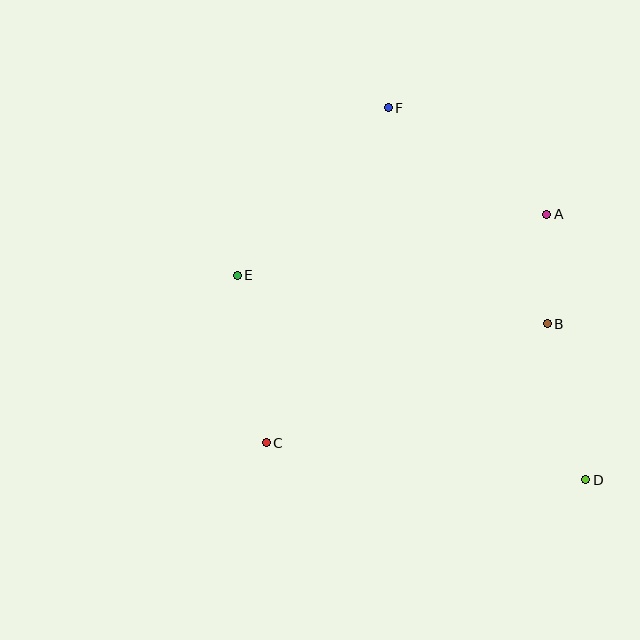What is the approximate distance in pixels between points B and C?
The distance between B and C is approximately 305 pixels.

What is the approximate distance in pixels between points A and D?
The distance between A and D is approximately 269 pixels.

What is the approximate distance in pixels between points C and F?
The distance between C and F is approximately 356 pixels.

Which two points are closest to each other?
Points A and B are closest to each other.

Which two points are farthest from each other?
Points D and F are farthest from each other.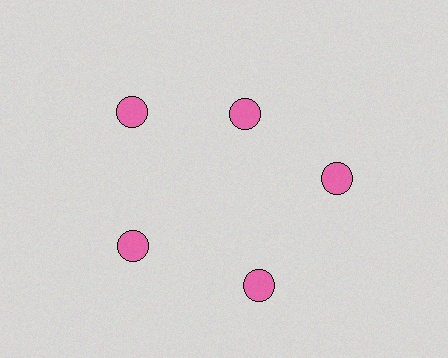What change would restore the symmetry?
The symmetry would be restored by moving it outward, back onto the ring so that all 5 circles sit at equal angles and equal distance from the center.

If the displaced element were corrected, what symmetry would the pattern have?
It would have 5-fold rotational symmetry — the pattern would map onto itself every 72 degrees.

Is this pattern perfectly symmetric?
No. The 5 pink circles are arranged in a ring, but one element near the 1 o'clock position is pulled inward toward the center, breaking the 5-fold rotational symmetry.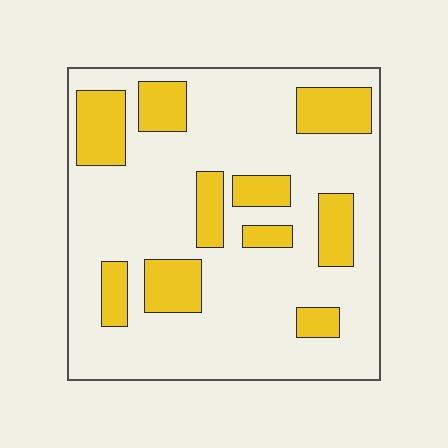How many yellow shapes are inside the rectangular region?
10.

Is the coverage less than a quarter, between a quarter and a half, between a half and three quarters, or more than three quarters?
Less than a quarter.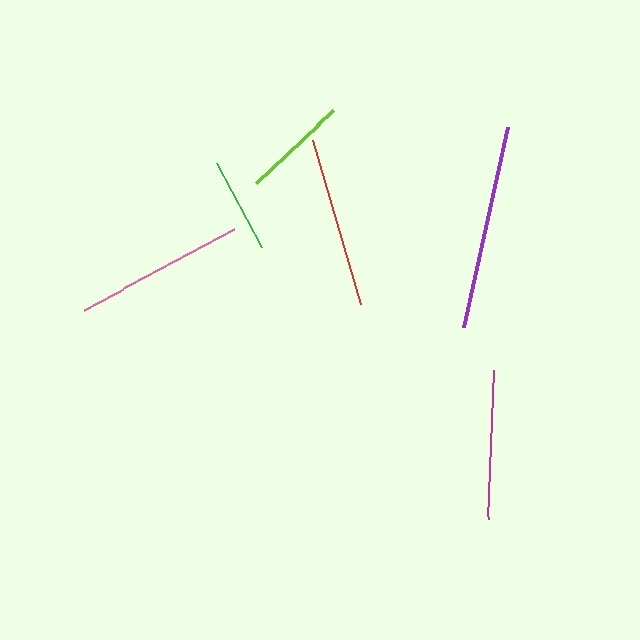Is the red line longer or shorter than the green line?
The red line is longer than the green line.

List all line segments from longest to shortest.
From longest to shortest: purple, red, pink, magenta, lime, green.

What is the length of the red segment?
The red segment is approximately 172 pixels long.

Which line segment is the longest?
The purple line is the longest at approximately 205 pixels.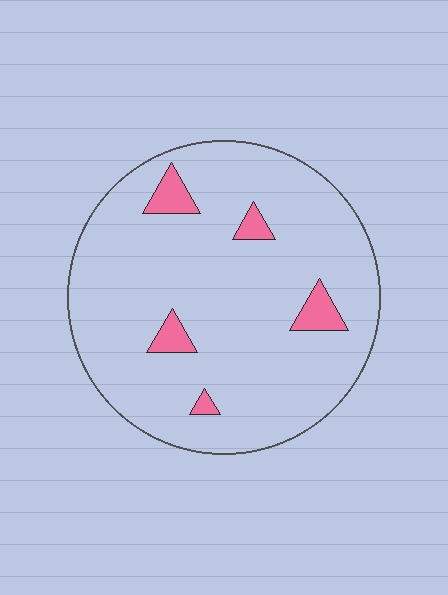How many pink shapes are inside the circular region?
5.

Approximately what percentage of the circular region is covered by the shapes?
Approximately 5%.